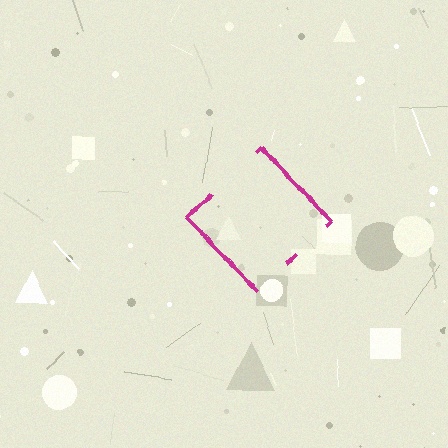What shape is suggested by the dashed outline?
The dashed outline suggests a diamond.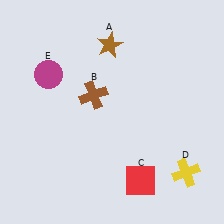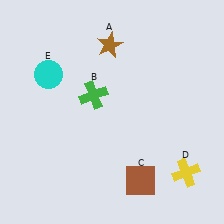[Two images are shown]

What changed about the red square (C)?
In Image 1, C is red. In Image 2, it changed to brown.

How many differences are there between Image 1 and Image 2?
There are 3 differences between the two images.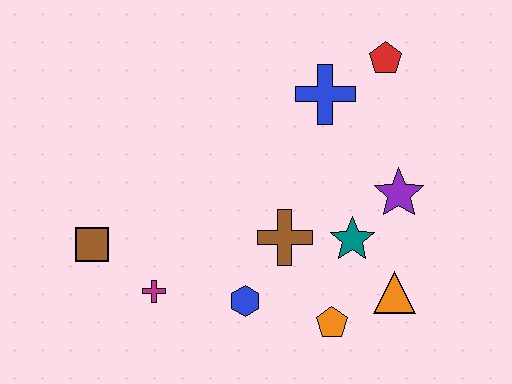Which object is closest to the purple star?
The teal star is closest to the purple star.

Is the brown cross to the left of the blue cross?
Yes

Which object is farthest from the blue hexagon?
The red pentagon is farthest from the blue hexagon.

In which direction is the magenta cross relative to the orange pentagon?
The magenta cross is to the left of the orange pentagon.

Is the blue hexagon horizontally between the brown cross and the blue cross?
No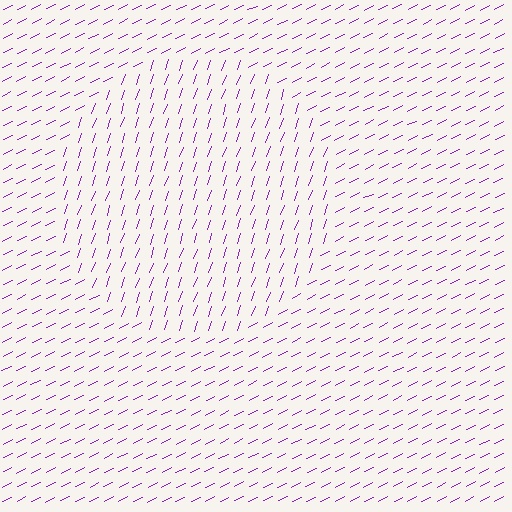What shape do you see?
I see a circle.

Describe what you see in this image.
The image is filled with small purple line segments. A circle region in the image has lines oriented differently from the surrounding lines, creating a visible texture boundary.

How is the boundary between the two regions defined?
The boundary is defined purely by a change in line orientation (approximately 45 degrees difference). All lines are the same color and thickness.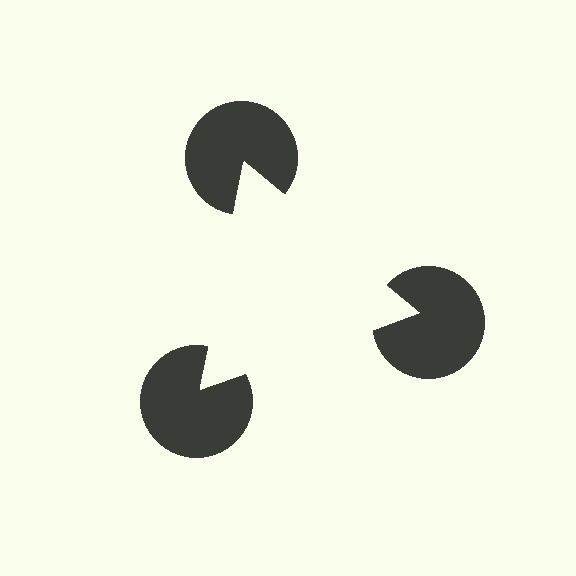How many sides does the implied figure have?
3 sides.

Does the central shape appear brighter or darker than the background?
It typically appears slightly brighter than the background, even though no actual brightness change is drawn.